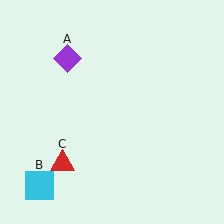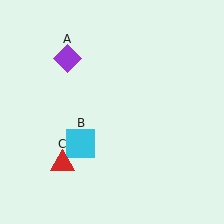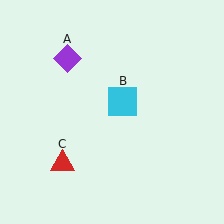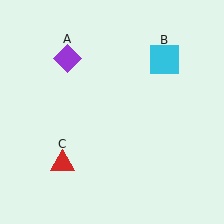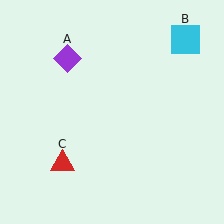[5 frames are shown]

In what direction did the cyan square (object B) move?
The cyan square (object B) moved up and to the right.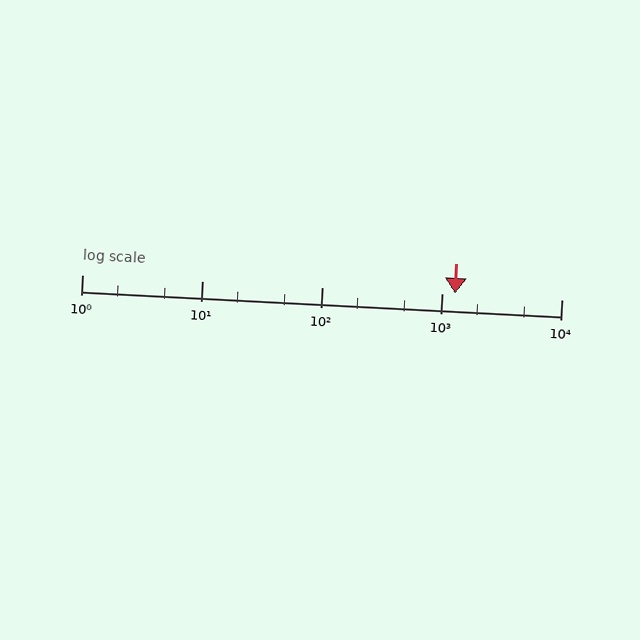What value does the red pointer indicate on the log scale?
The pointer indicates approximately 1300.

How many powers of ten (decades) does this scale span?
The scale spans 4 decades, from 1 to 10000.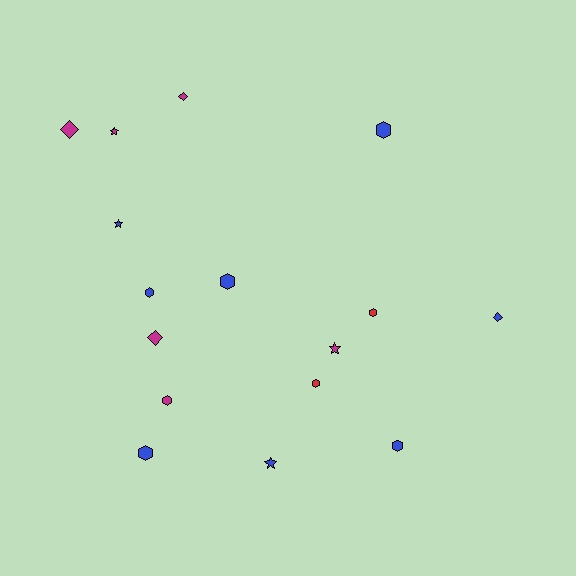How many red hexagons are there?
There are 2 red hexagons.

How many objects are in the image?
There are 16 objects.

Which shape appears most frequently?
Hexagon, with 8 objects.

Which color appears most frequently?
Blue, with 8 objects.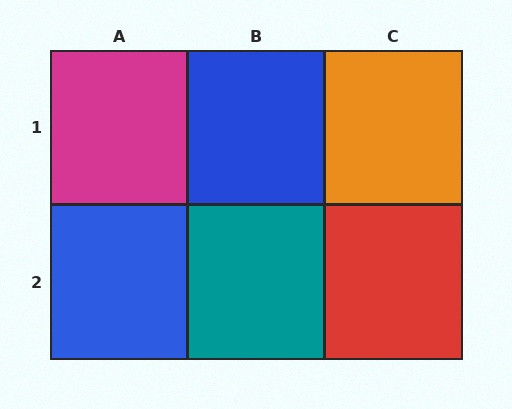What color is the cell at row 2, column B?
Teal.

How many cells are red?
1 cell is red.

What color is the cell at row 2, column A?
Blue.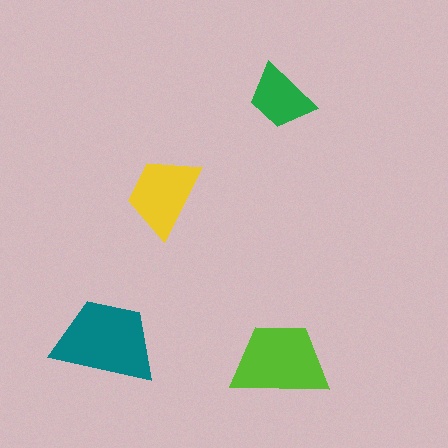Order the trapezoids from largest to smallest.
the teal one, the lime one, the yellow one, the green one.